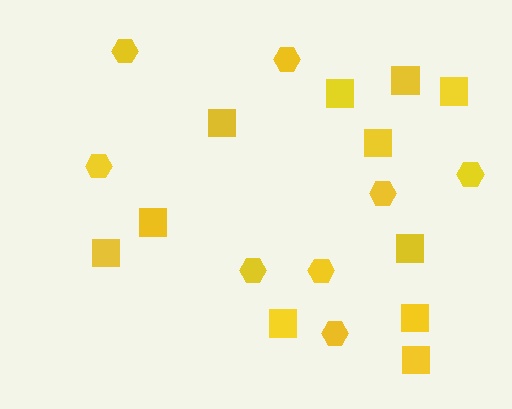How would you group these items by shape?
There are 2 groups: one group of hexagons (8) and one group of squares (11).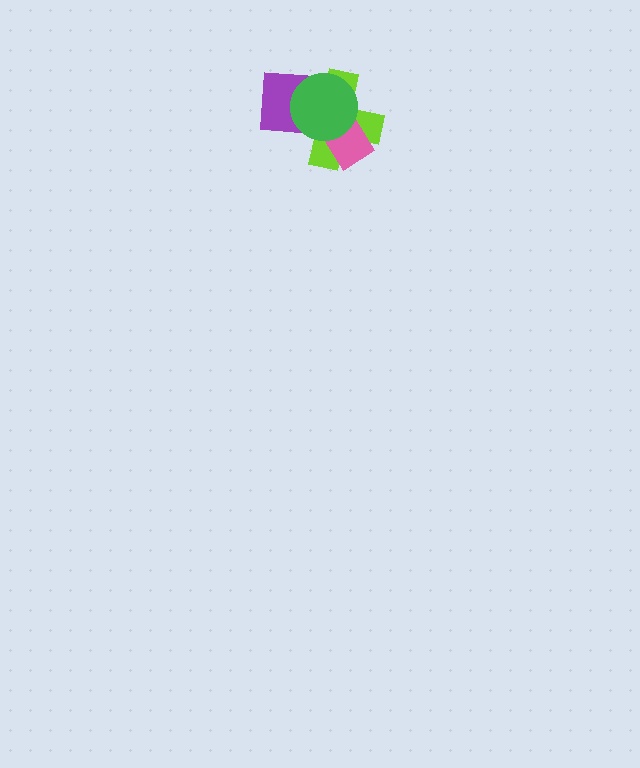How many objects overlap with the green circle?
3 objects overlap with the green circle.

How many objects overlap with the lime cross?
3 objects overlap with the lime cross.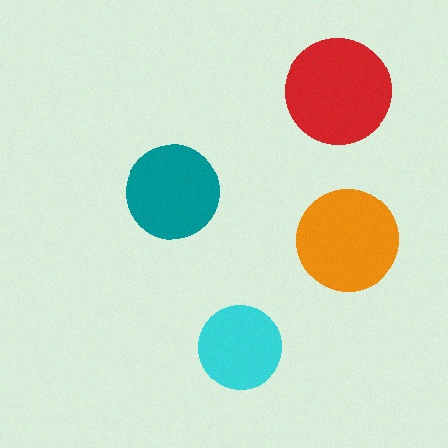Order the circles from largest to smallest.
the red one, the orange one, the teal one, the cyan one.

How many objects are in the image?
There are 4 objects in the image.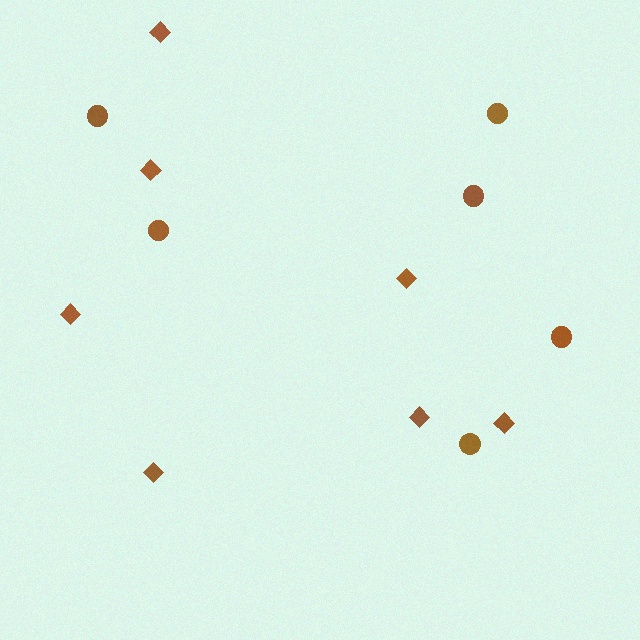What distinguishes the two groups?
There are 2 groups: one group of diamonds (7) and one group of circles (6).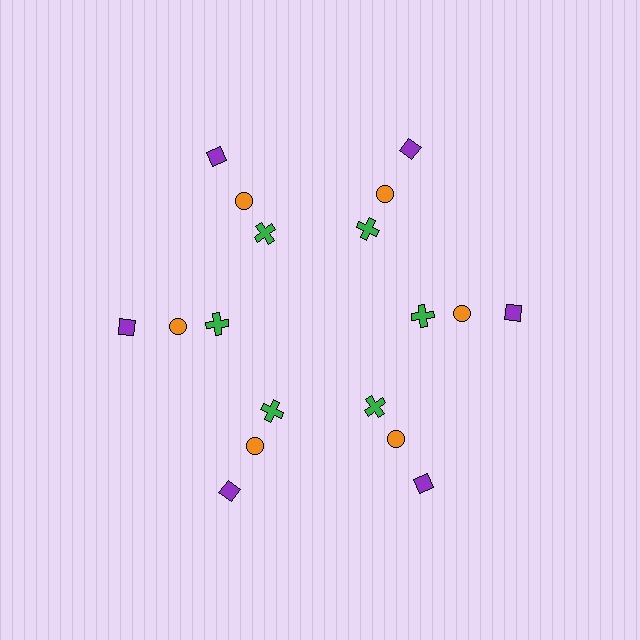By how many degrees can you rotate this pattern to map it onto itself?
The pattern maps onto itself every 60 degrees of rotation.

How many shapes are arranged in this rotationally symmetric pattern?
There are 18 shapes, arranged in 6 groups of 3.